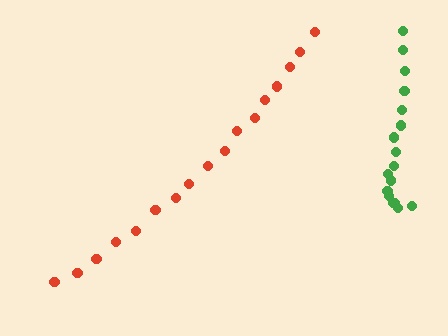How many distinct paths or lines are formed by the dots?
There are 2 distinct paths.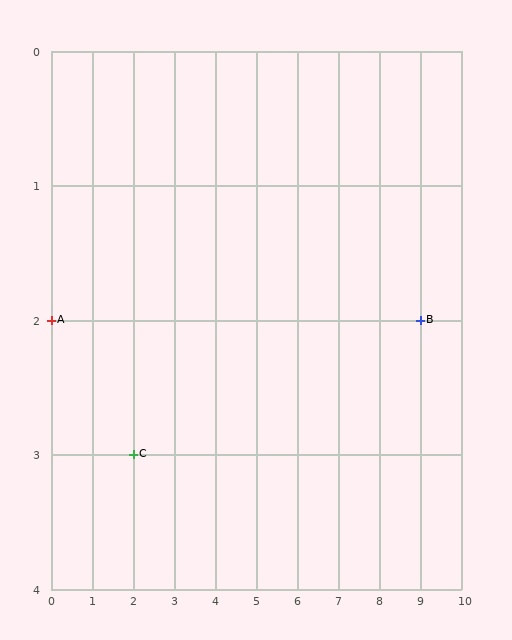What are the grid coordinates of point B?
Point B is at grid coordinates (9, 2).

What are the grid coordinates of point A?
Point A is at grid coordinates (0, 2).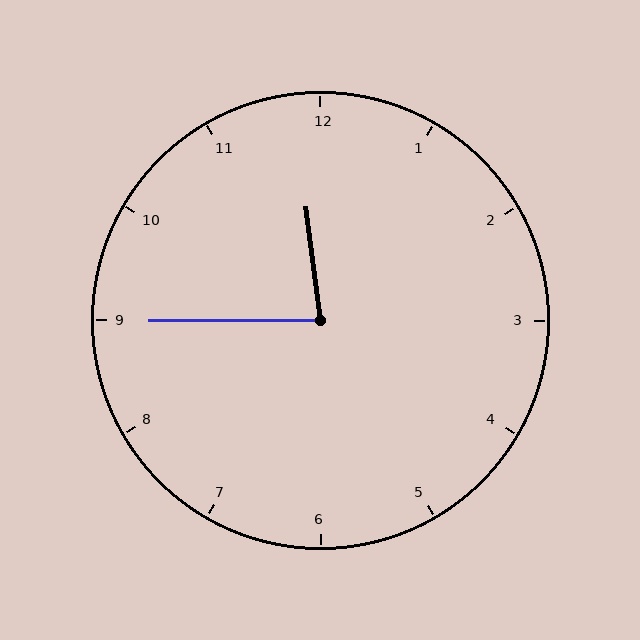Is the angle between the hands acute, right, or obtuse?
It is acute.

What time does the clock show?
11:45.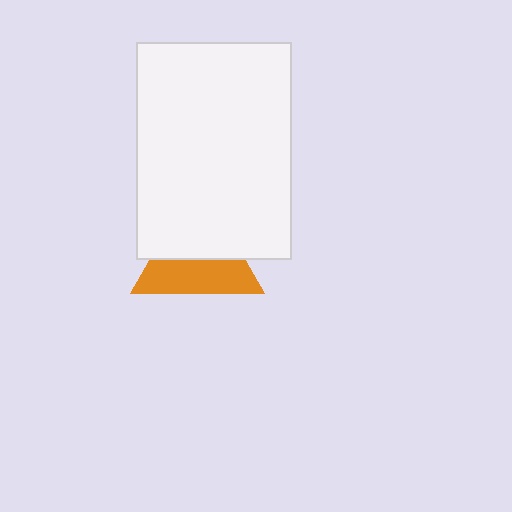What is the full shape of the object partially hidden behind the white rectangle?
The partially hidden object is an orange triangle.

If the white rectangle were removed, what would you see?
You would see the complete orange triangle.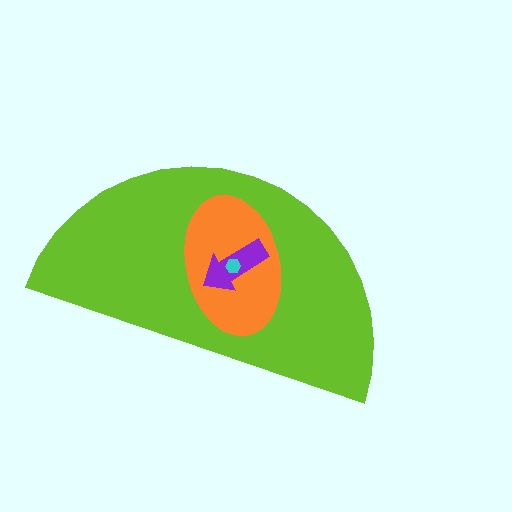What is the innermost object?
The cyan hexagon.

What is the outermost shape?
The lime semicircle.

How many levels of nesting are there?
4.